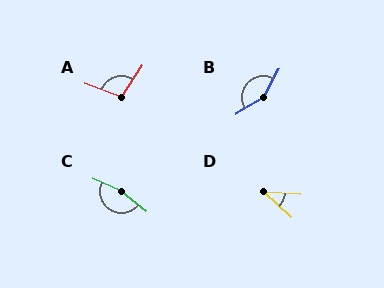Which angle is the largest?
C, at approximately 166 degrees.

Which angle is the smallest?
D, at approximately 39 degrees.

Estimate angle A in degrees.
Approximately 103 degrees.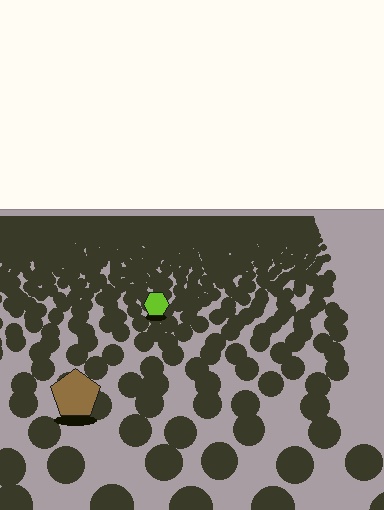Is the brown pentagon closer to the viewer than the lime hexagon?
Yes. The brown pentagon is closer — you can tell from the texture gradient: the ground texture is coarser near it.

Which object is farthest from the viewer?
The lime hexagon is farthest from the viewer. It appears smaller and the ground texture around it is denser.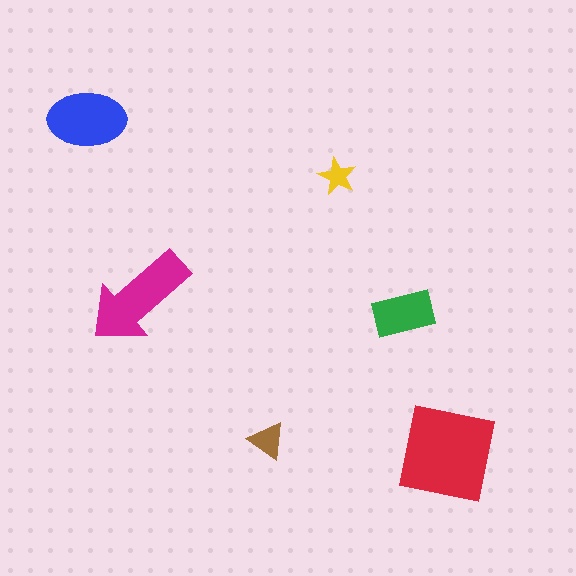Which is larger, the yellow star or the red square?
The red square.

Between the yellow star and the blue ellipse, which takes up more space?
The blue ellipse.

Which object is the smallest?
The yellow star.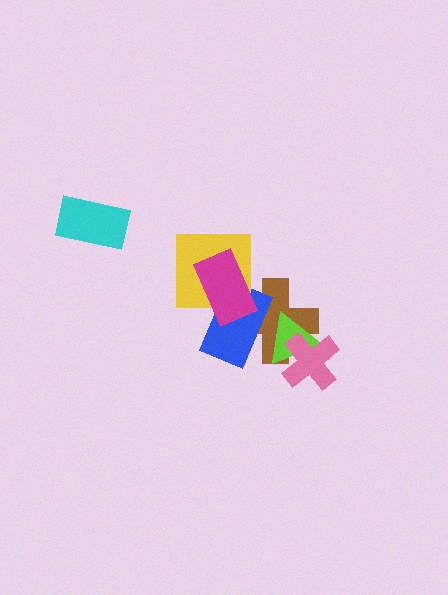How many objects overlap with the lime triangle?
3 objects overlap with the lime triangle.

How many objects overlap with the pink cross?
2 objects overlap with the pink cross.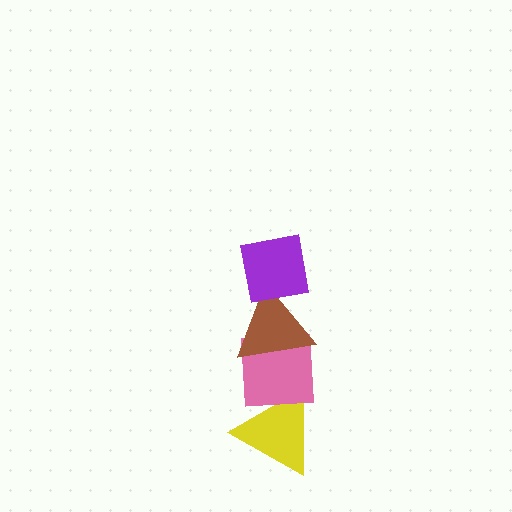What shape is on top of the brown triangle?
The purple square is on top of the brown triangle.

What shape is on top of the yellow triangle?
The pink square is on top of the yellow triangle.